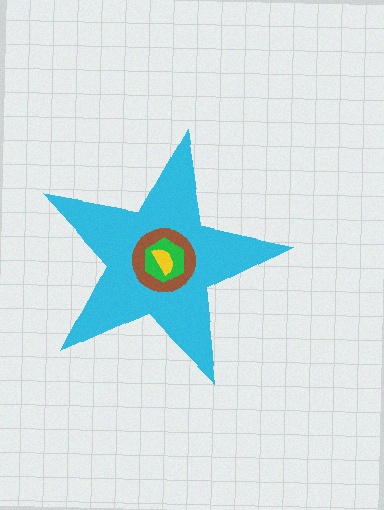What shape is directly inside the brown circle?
The green hexagon.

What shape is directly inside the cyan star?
The brown circle.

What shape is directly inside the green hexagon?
The yellow semicircle.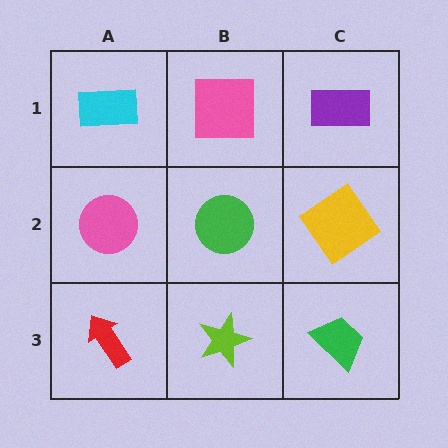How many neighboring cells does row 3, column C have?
2.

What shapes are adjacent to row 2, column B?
A pink square (row 1, column B), a lime star (row 3, column B), a pink circle (row 2, column A), a yellow diamond (row 2, column C).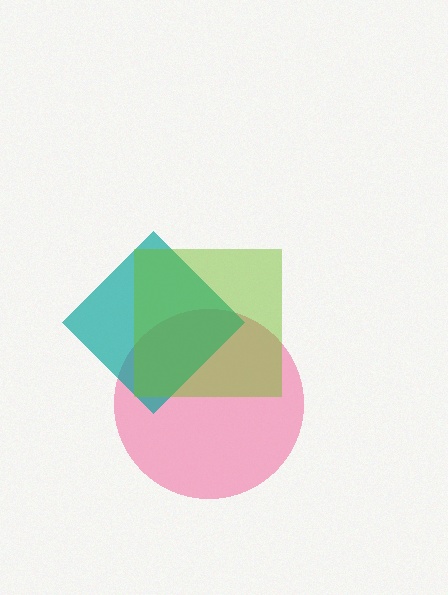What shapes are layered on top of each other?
The layered shapes are: a pink circle, a teal diamond, a lime square.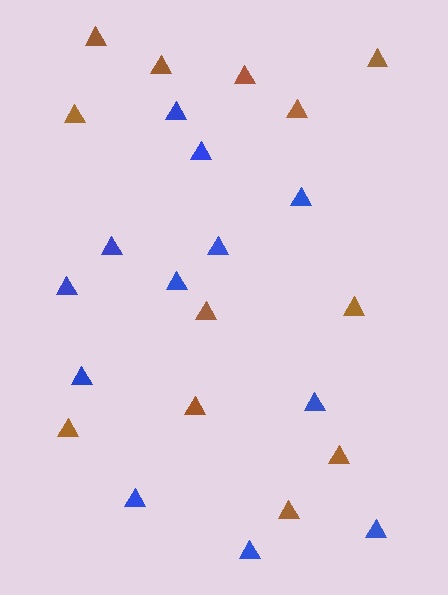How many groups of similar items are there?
There are 2 groups: one group of blue triangles (12) and one group of brown triangles (12).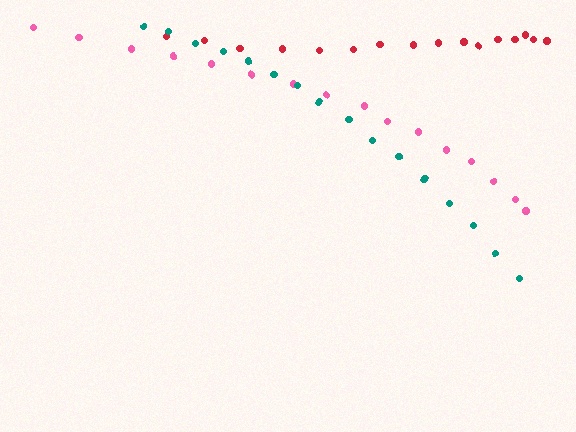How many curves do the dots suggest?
There are 3 distinct paths.